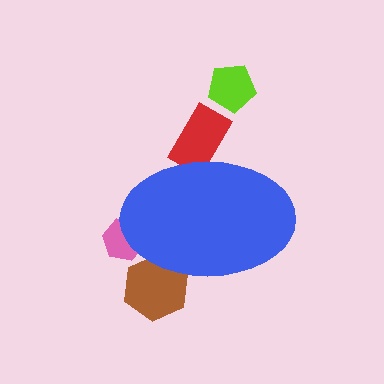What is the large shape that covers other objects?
A blue ellipse.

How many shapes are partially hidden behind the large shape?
3 shapes are partially hidden.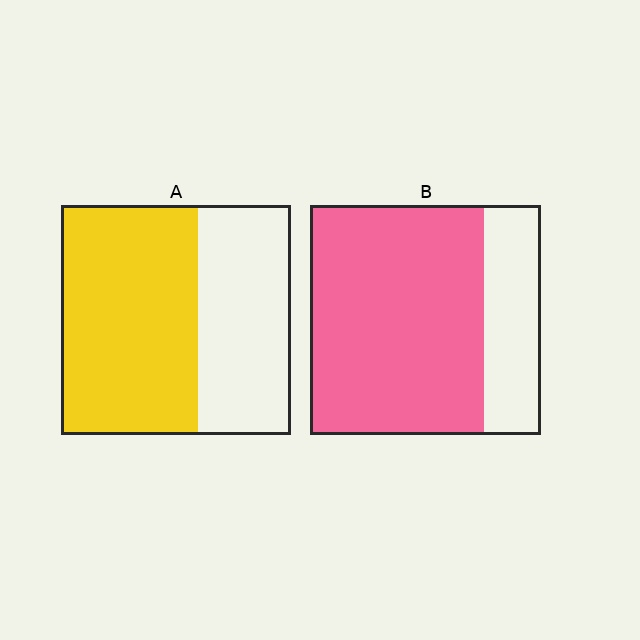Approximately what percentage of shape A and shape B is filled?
A is approximately 60% and B is approximately 75%.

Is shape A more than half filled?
Yes.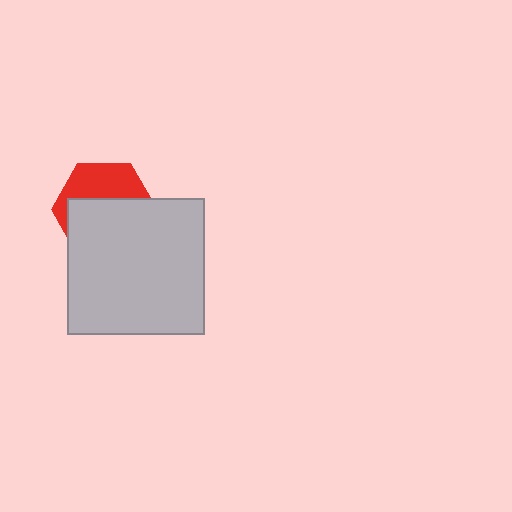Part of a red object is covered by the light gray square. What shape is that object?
It is a hexagon.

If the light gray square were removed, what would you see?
You would see the complete red hexagon.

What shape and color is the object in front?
The object in front is a light gray square.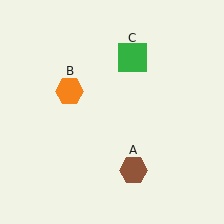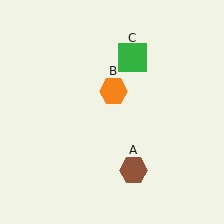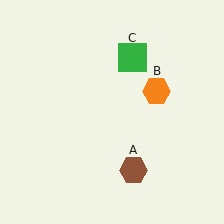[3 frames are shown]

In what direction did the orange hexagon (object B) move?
The orange hexagon (object B) moved right.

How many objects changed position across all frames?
1 object changed position: orange hexagon (object B).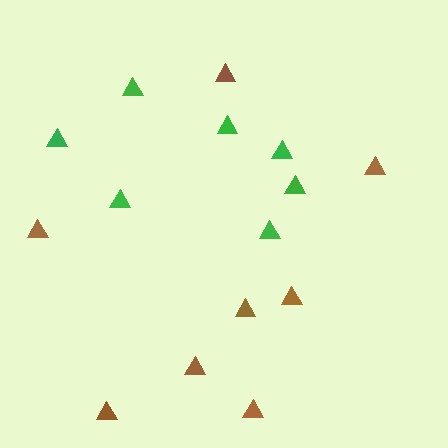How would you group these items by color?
There are 2 groups: one group of green triangles (7) and one group of brown triangles (8).